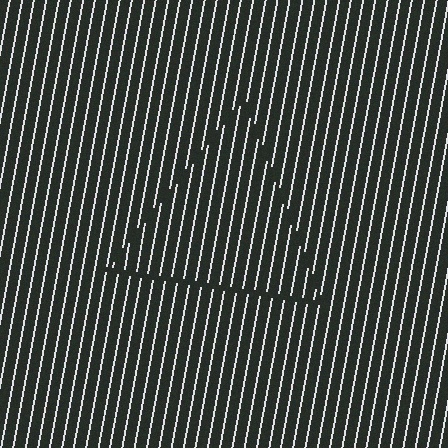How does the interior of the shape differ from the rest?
The interior of the shape contains the same grating, shifted by half a period — the contour is defined by the phase discontinuity where line-ends from the inner and outer gratings abut.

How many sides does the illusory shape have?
3 sides — the line-ends trace a triangle.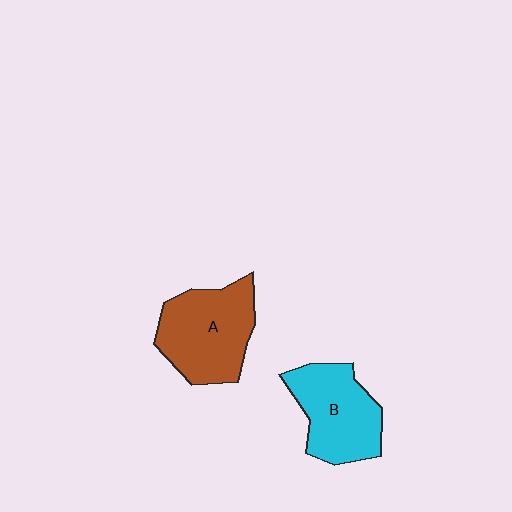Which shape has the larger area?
Shape A (brown).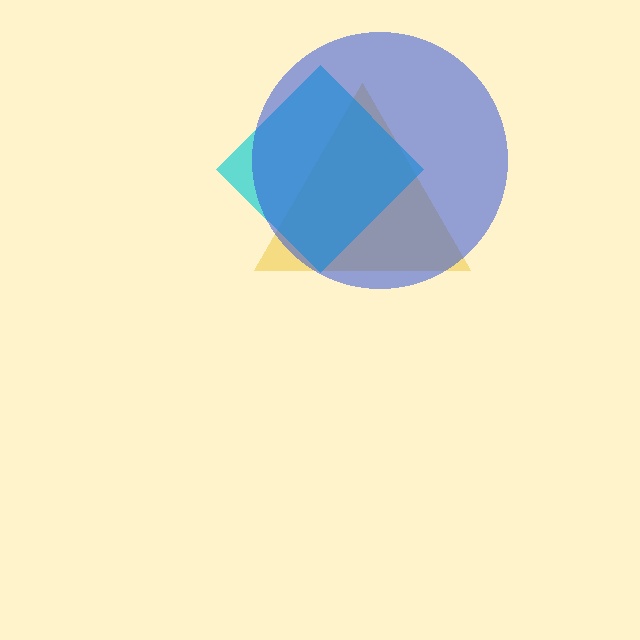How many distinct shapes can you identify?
There are 3 distinct shapes: a yellow triangle, a cyan diamond, a blue circle.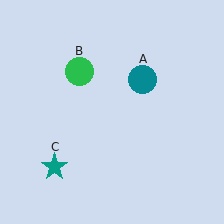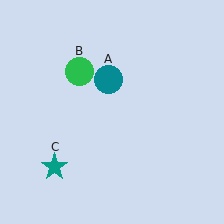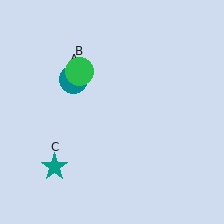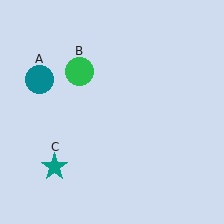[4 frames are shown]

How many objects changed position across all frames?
1 object changed position: teal circle (object A).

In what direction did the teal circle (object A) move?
The teal circle (object A) moved left.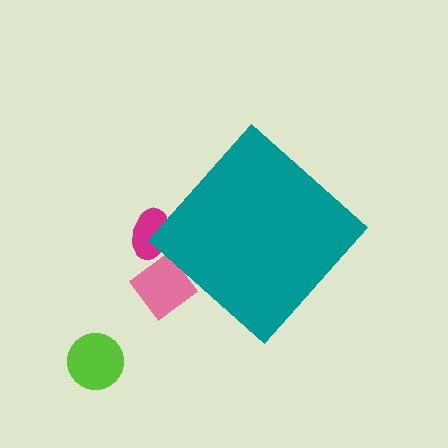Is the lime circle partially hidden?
No, the lime circle is fully visible.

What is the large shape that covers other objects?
A teal diamond.